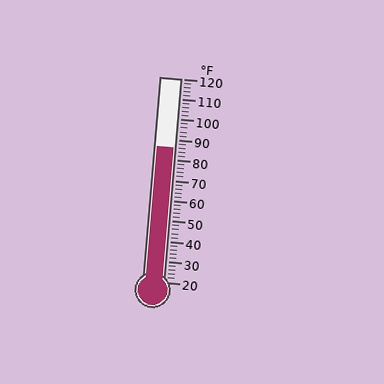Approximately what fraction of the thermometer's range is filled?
The thermometer is filled to approximately 65% of its range.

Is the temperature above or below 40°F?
The temperature is above 40°F.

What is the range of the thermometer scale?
The thermometer scale ranges from 20°F to 120°F.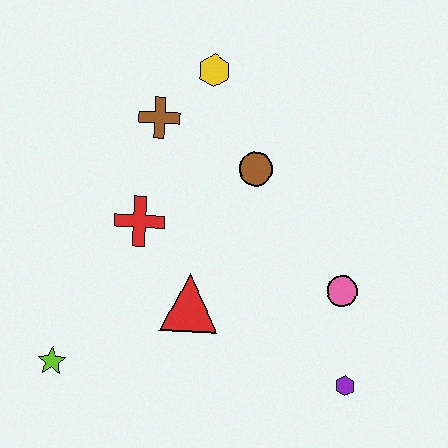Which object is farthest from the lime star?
The yellow hexagon is farthest from the lime star.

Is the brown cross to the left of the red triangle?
Yes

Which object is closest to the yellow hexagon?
The brown cross is closest to the yellow hexagon.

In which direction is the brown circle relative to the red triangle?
The brown circle is above the red triangle.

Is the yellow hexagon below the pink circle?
No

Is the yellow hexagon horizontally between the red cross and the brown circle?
Yes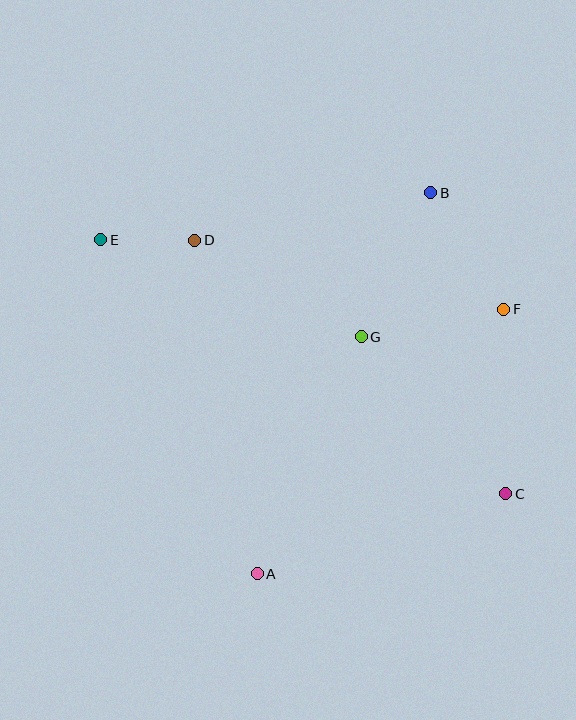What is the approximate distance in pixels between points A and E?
The distance between A and E is approximately 369 pixels.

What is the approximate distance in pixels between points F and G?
The distance between F and G is approximately 145 pixels.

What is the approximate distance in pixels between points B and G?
The distance between B and G is approximately 160 pixels.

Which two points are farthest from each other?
Points C and E are farthest from each other.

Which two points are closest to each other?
Points D and E are closest to each other.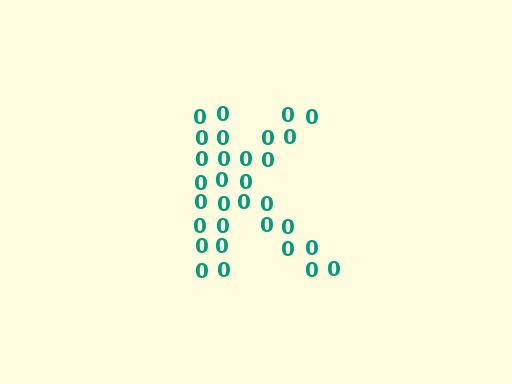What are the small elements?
The small elements are digit 0's.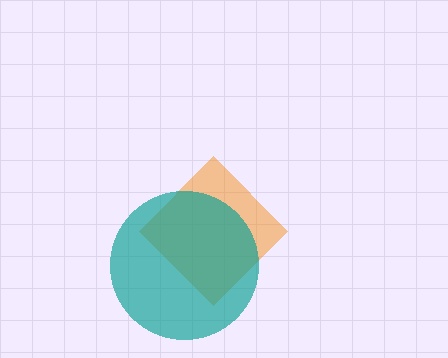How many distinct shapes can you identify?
There are 2 distinct shapes: an orange diamond, a teal circle.